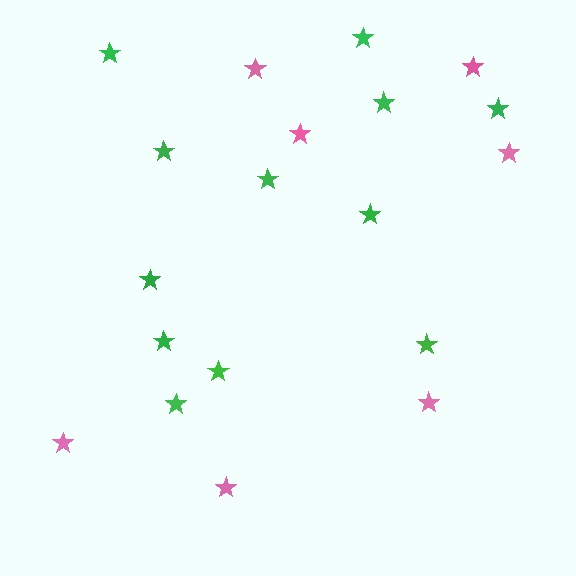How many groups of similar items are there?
There are 2 groups: one group of pink stars (7) and one group of green stars (12).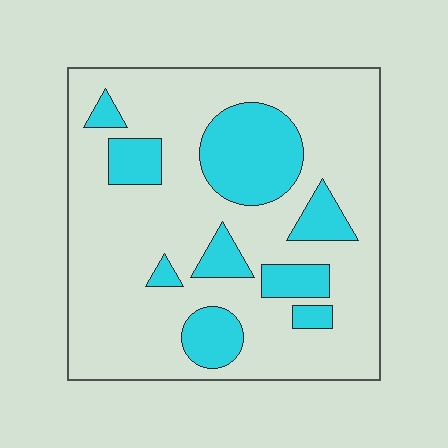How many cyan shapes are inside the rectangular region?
9.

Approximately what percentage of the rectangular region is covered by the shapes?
Approximately 25%.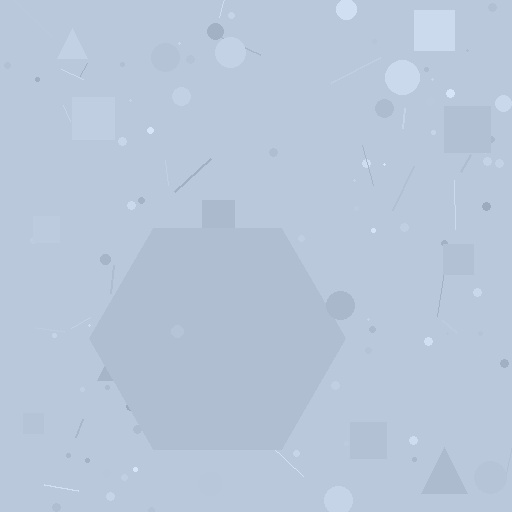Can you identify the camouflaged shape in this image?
The camouflaged shape is a hexagon.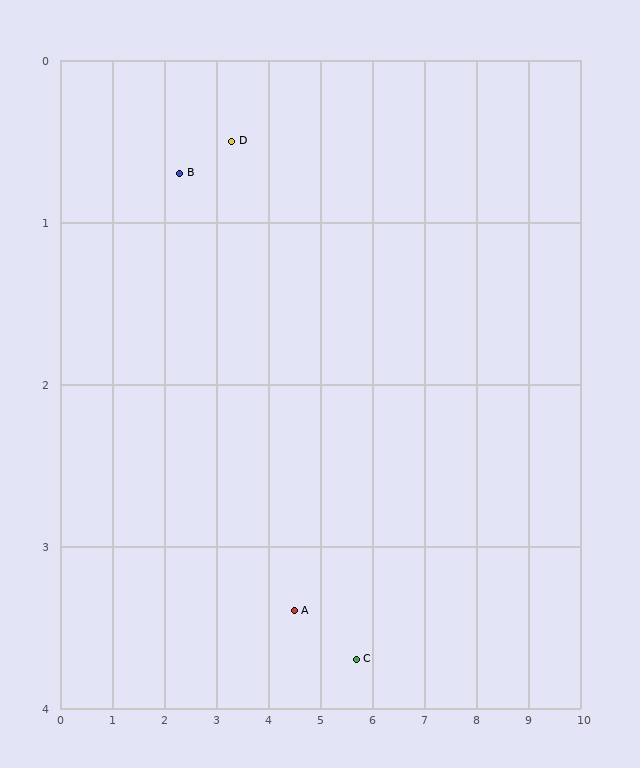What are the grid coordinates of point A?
Point A is at approximately (4.5, 3.4).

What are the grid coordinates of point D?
Point D is at approximately (3.3, 0.5).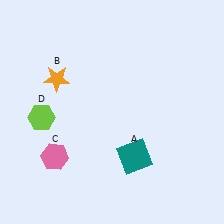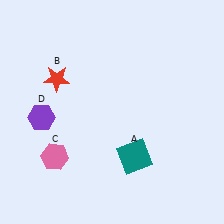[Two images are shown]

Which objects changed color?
B changed from orange to red. D changed from lime to purple.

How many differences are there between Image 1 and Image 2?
There are 2 differences between the two images.